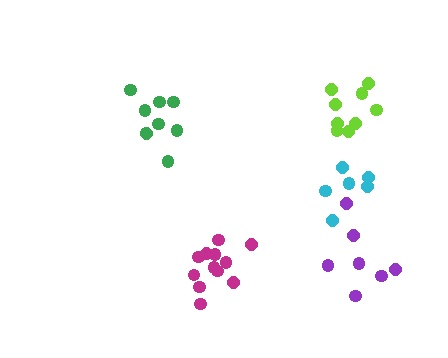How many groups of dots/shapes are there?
There are 5 groups.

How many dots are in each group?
Group 1: 7 dots, Group 2: 6 dots, Group 3: 9 dots, Group 4: 12 dots, Group 5: 9 dots (43 total).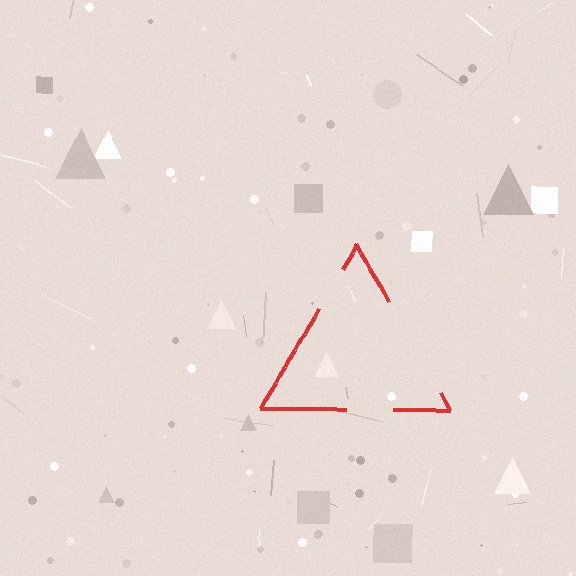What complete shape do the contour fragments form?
The contour fragments form a triangle.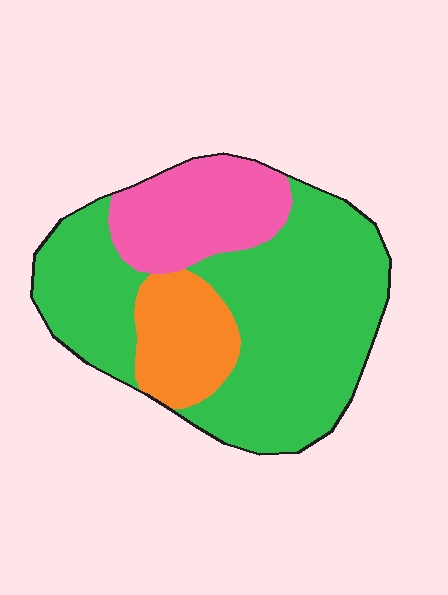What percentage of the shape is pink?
Pink covers roughly 20% of the shape.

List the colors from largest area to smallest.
From largest to smallest: green, pink, orange.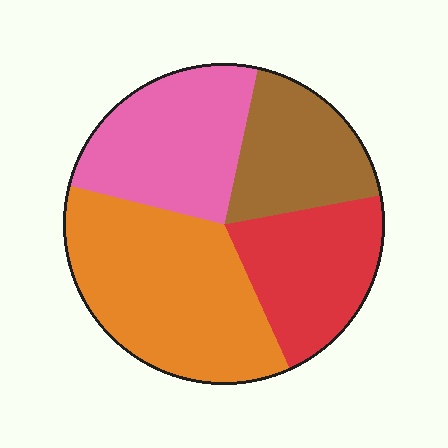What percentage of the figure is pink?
Pink covers about 25% of the figure.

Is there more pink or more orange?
Orange.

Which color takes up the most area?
Orange, at roughly 35%.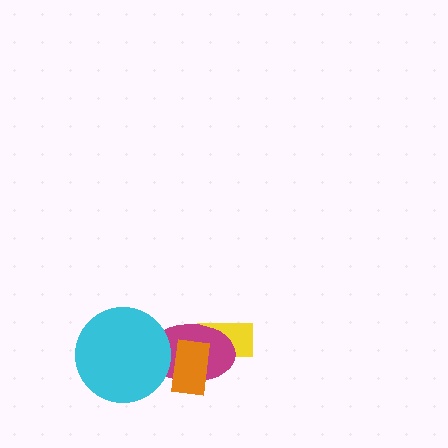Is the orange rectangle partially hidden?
No, no other shape covers it.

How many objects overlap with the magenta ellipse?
3 objects overlap with the magenta ellipse.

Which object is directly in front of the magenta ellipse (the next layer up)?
The cyan circle is directly in front of the magenta ellipse.